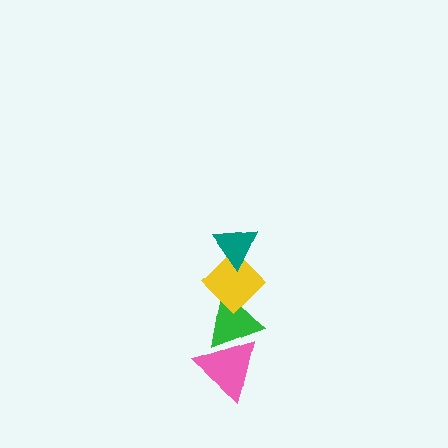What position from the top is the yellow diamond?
The yellow diamond is 2nd from the top.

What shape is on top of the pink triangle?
The green triangle is on top of the pink triangle.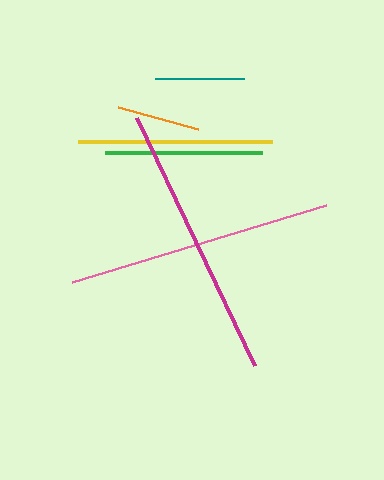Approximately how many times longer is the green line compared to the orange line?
The green line is approximately 1.9 times the length of the orange line.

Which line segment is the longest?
The magenta line is the longest at approximately 275 pixels.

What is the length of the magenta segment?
The magenta segment is approximately 275 pixels long.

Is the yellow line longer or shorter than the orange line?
The yellow line is longer than the orange line.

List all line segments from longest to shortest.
From longest to shortest: magenta, pink, yellow, green, teal, orange.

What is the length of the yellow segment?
The yellow segment is approximately 194 pixels long.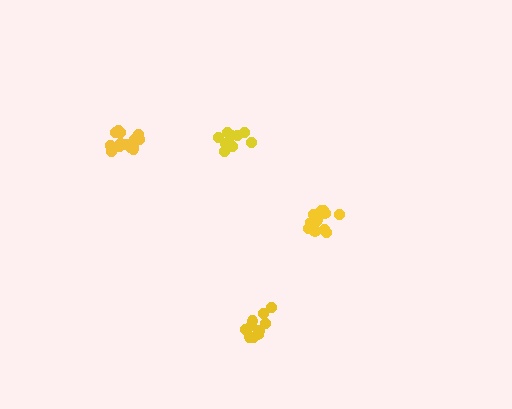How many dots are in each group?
Group 1: 15 dots, Group 2: 15 dots, Group 3: 11 dots, Group 4: 9 dots (50 total).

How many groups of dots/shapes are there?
There are 4 groups.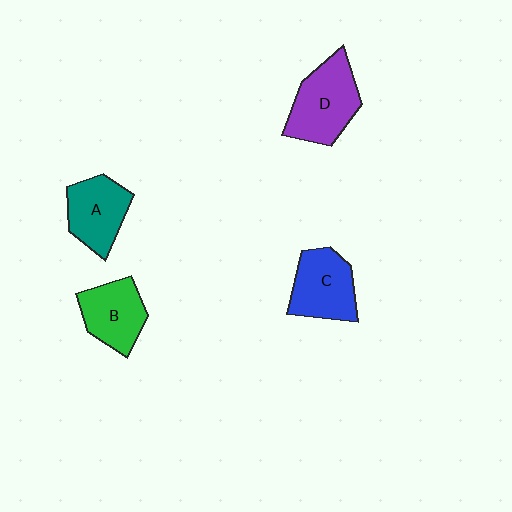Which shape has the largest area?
Shape D (purple).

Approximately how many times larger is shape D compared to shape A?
Approximately 1.3 times.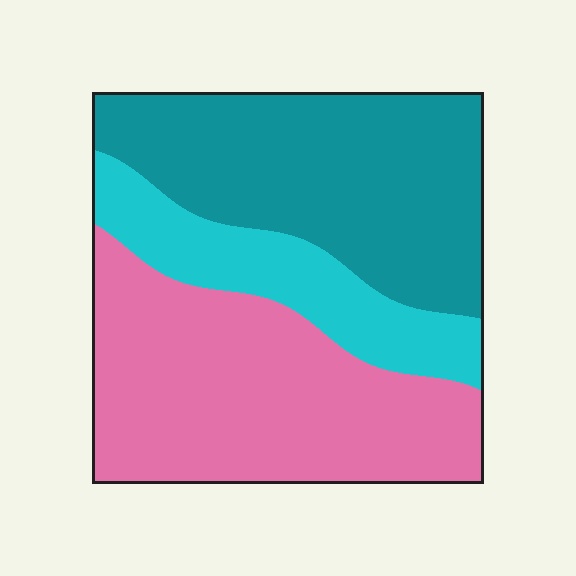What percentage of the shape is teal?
Teal covers about 40% of the shape.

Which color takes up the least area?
Cyan, at roughly 20%.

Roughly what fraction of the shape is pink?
Pink takes up about two fifths (2/5) of the shape.